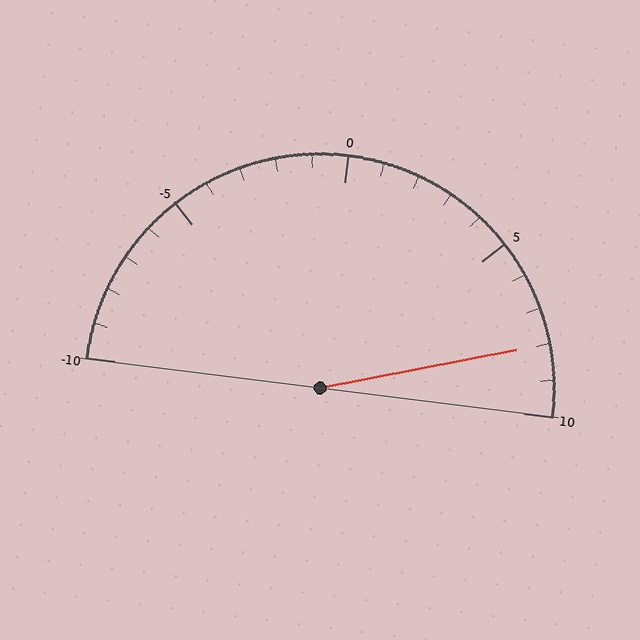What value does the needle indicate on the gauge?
The needle indicates approximately 8.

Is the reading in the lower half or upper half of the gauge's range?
The reading is in the upper half of the range (-10 to 10).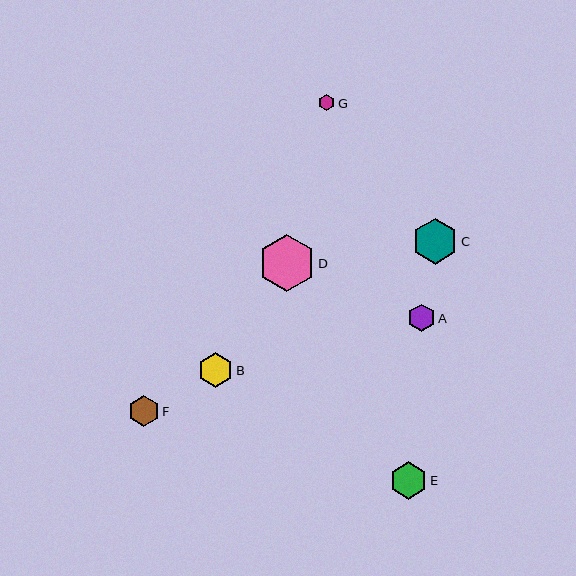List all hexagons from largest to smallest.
From largest to smallest: D, C, E, B, F, A, G.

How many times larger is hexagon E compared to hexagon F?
Hexagon E is approximately 1.2 times the size of hexagon F.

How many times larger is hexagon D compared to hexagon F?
Hexagon D is approximately 1.9 times the size of hexagon F.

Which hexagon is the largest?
Hexagon D is the largest with a size of approximately 57 pixels.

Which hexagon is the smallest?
Hexagon G is the smallest with a size of approximately 17 pixels.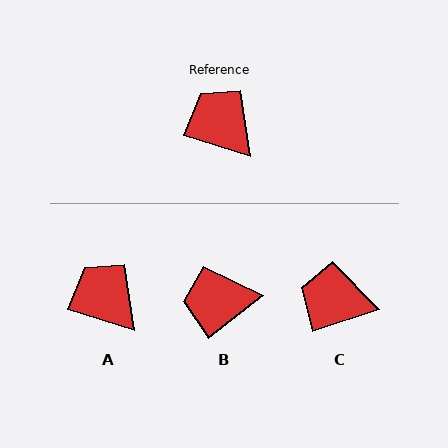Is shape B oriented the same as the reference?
No, it is off by about 55 degrees.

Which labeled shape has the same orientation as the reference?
A.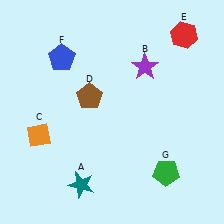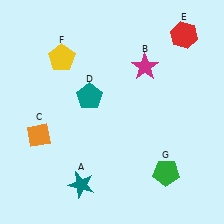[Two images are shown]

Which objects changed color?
B changed from purple to magenta. D changed from brown to teal. F changed from blue to yellow.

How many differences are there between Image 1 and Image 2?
There are 3 differences between the two images.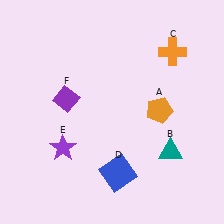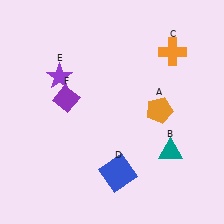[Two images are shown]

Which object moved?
The purple star (E) moved up.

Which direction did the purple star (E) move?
The purple star (E) moved up.